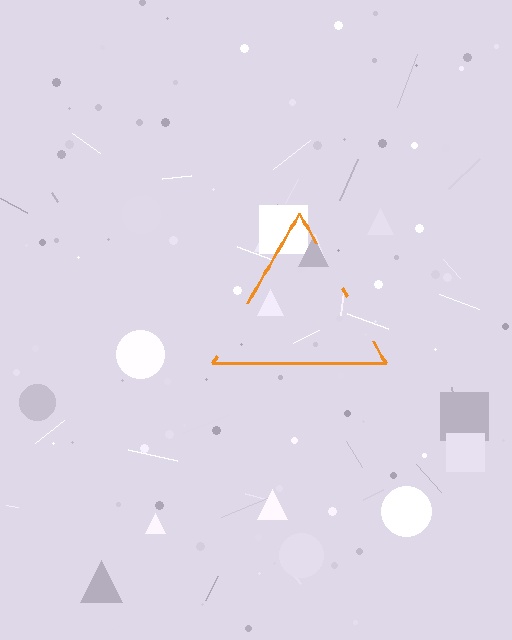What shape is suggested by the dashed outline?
The dashed outline suggests a triangle.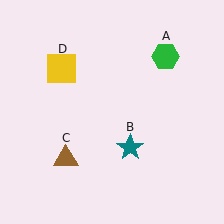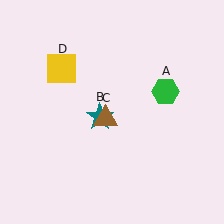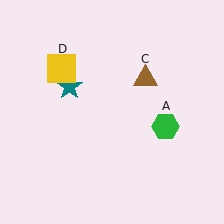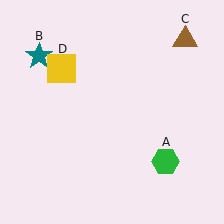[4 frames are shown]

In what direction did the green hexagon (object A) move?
The green hexagon (object A) moved down.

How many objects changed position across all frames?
3 objects changed position: green hexagon (object A), teal star (object B), brown triangle (object C).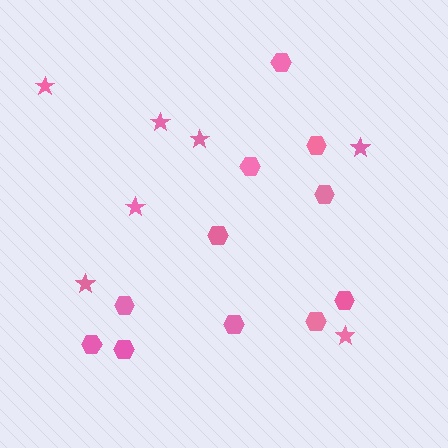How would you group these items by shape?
There are 2 groups: one group of hexagons (11) and one group of stars (7).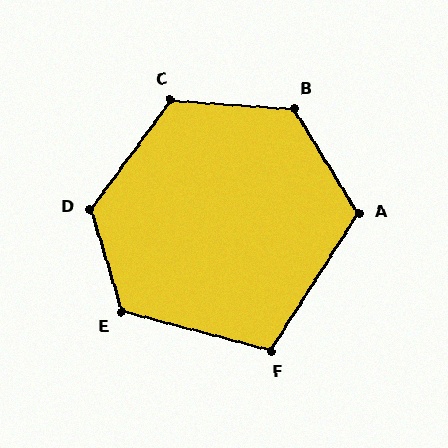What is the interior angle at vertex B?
Approximately 125 degrees (obtuse).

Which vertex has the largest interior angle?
D, at approximately 126 degrees.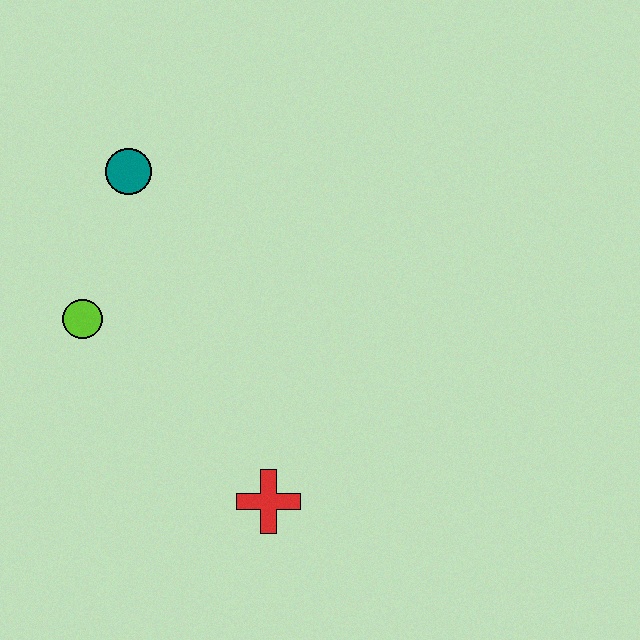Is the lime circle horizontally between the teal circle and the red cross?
No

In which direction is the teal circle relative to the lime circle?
The teal circle is above the lime circle.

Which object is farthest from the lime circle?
The red cross is farthest from the lime circle.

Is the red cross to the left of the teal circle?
No